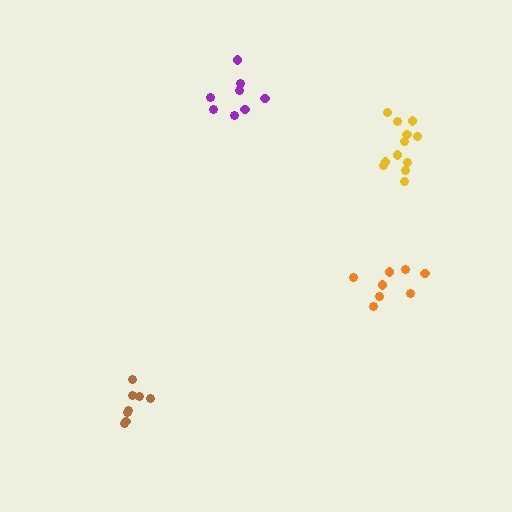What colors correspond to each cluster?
The clusters are colored: yellow, brown, purple, orange.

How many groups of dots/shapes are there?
There are 4 groups.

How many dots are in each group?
Group 1: 12 dots, Group 2: 8 dots, Group 3: 8 dots, Group 4: 8 dots (36 total).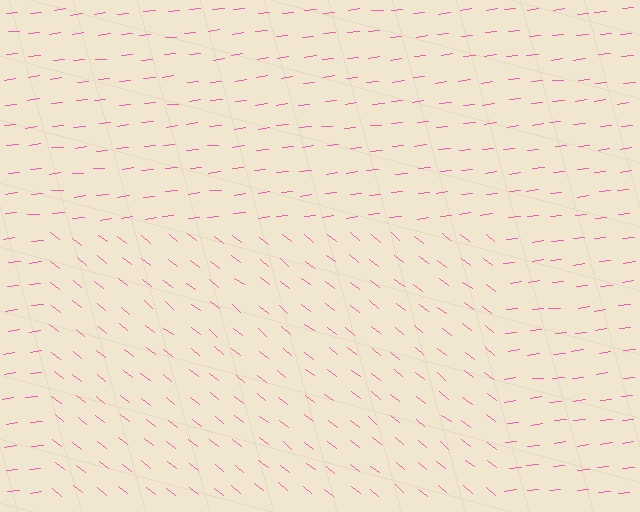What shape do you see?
I see a rectangle.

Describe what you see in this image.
The image is filled with small pink line segments. A rectangle region in the image has lines oriented differently from the surrounding lines, creating a visible texture boundary.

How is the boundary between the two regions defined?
The boundary is defined purely by a change in line orientation (approximately 45 degrees difference). All lines are the same color and thickness.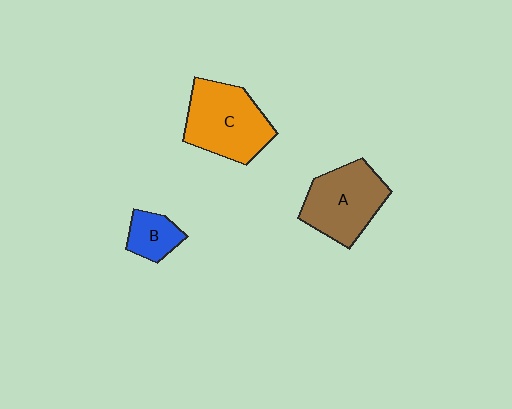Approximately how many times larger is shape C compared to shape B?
Approximately 2.6 times.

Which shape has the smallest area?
Shape B (blue).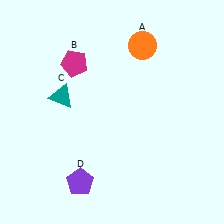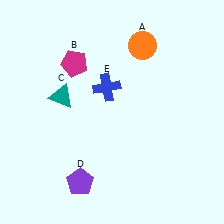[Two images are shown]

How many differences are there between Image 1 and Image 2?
There is 1 difference between the two images.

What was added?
A blue cross (E) was added in Image 2.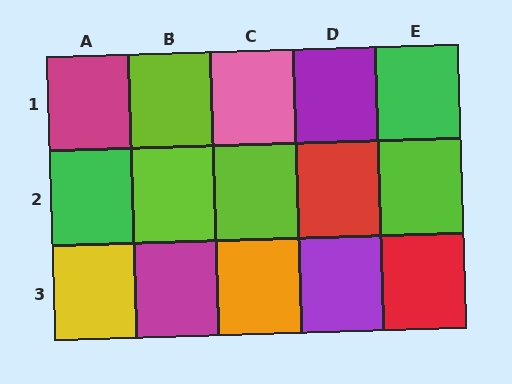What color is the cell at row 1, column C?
Pink.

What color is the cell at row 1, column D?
Purple.